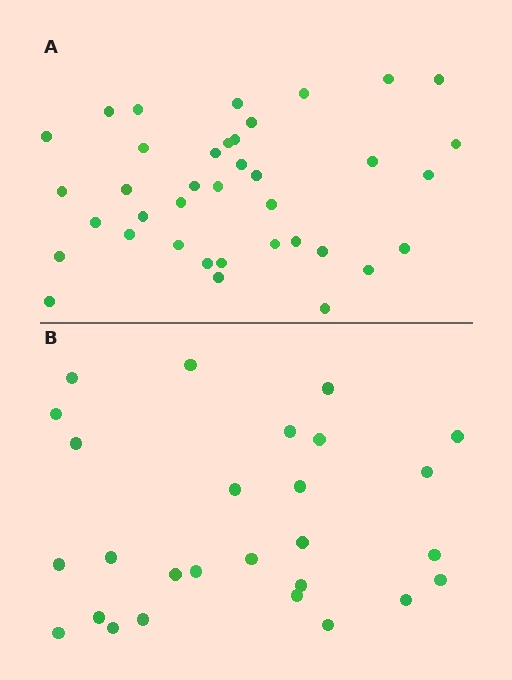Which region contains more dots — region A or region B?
Region A (the top region) has more dots.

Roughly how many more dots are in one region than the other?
Region A has roughly 12 or so more dots than region B.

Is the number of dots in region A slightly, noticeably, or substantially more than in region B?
Region A has noticeably more, but not dramatically so. The ratio is roughly 1.4 to 1.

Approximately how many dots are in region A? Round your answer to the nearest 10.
About 40 dots. (The exact count is 38, which rounds to 40.)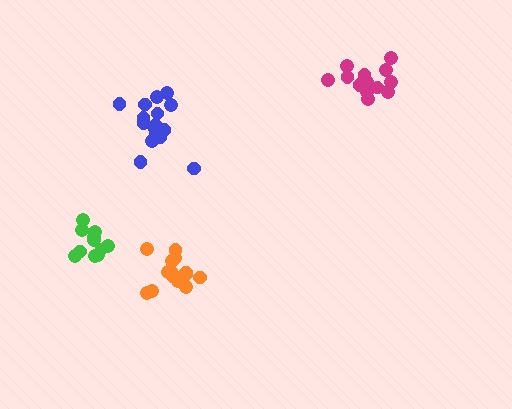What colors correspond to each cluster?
The clusters are colored: magenta, blue, green, orange.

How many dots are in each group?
Group 1: 13 dots, Group 2: 16 dots, Group 3: 11 dots, Group 4: 14 dots (54 total).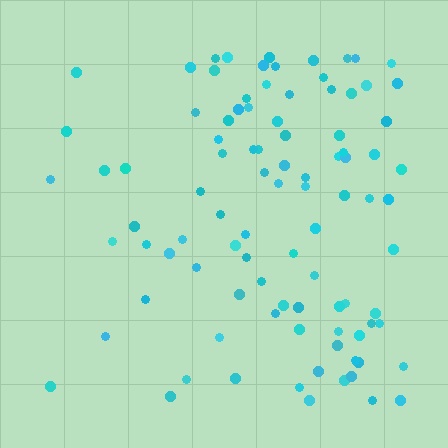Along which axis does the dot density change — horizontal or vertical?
Horizontal.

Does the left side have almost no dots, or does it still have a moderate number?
Still a moderate number, just noticeably fewer than the right.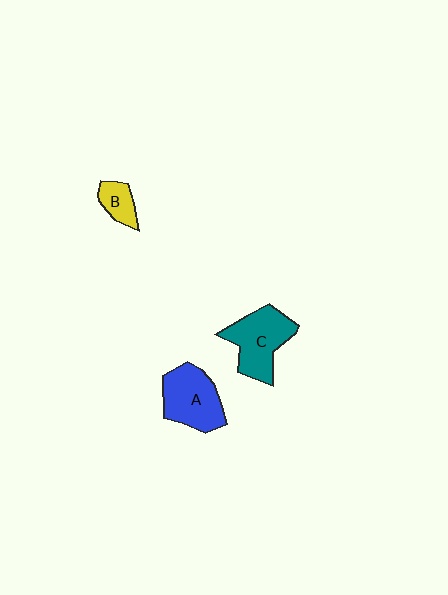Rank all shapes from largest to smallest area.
From largest to smallest: C (teal), A (blue), B (yellow).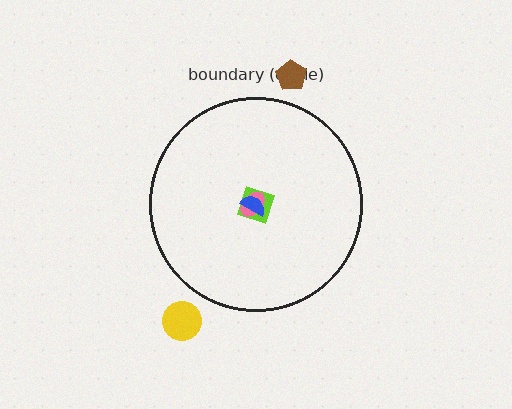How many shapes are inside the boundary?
3 inside, 2 outside.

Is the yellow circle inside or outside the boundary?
Outside.